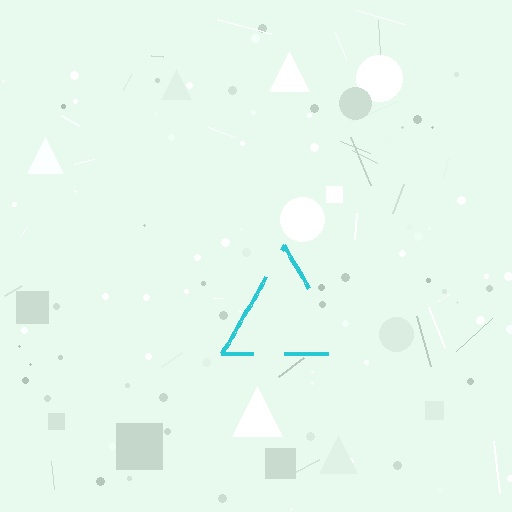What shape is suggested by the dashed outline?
The dashed outline suggests a triangle.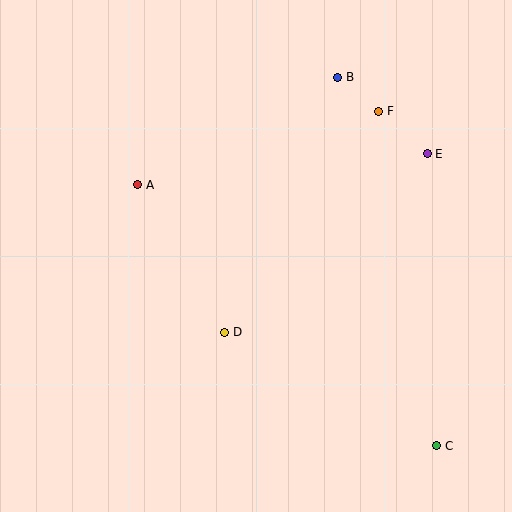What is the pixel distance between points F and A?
The distance between F and A is 252 pixels.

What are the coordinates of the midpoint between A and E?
The midpoint between A and E is at (283, 169).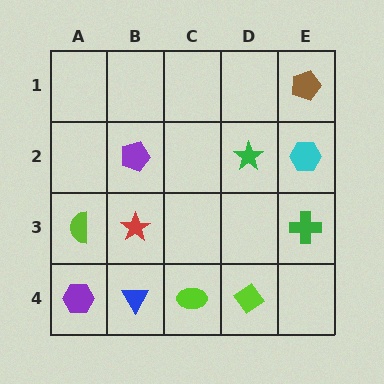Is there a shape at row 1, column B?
No, that cell is empty.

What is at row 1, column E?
A brown pentagon.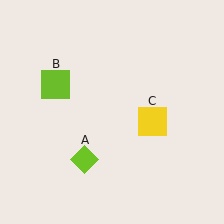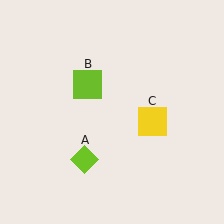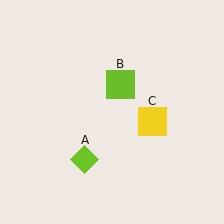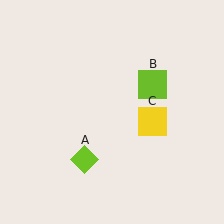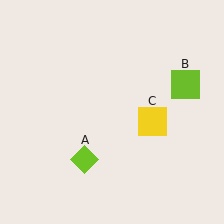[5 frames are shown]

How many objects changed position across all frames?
1 object changed position: lime square (object B).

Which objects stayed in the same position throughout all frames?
Lime diamond (object A) and yellow square (object C) remained stationary.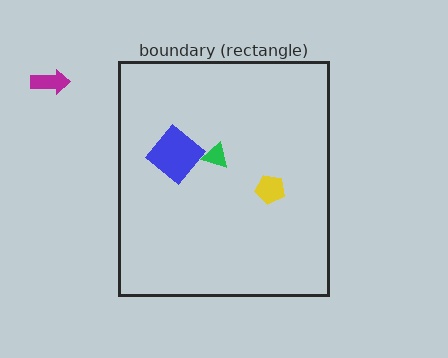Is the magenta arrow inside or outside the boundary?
Outside.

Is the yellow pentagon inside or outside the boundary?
Inside.